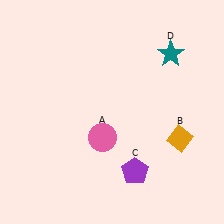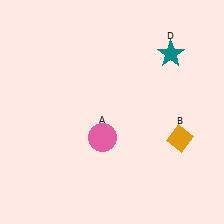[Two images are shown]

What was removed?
The purple pentagon (C) was removed in Image 2.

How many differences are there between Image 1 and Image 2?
There is 1 difference between the two images.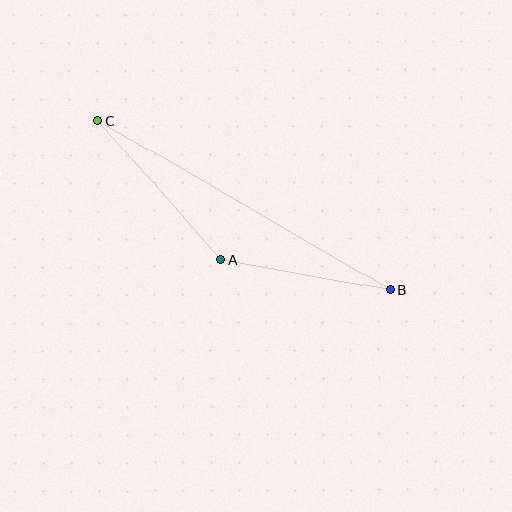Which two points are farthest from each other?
Points B and C are farthest from each other.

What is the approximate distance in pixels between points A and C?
The distance between A and C is approximately 186 pixels.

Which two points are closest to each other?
Points A and B are closest to each other.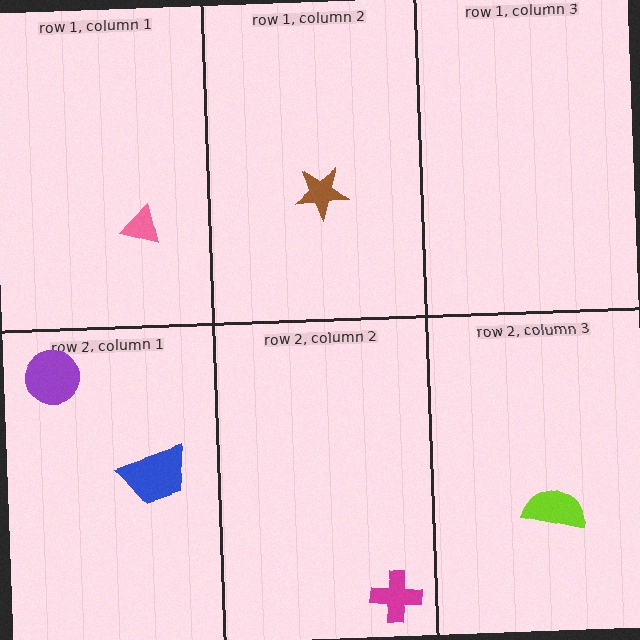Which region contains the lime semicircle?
The row 2, column 3 region.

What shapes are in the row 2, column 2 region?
The magenta cross.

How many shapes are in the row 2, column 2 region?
1.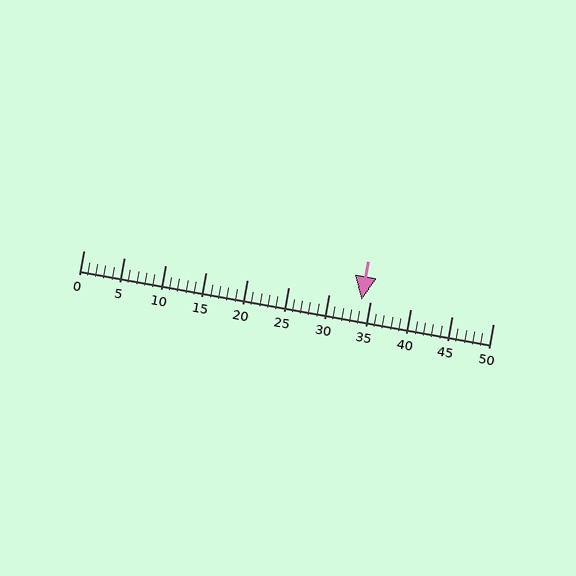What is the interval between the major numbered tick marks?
The major tick marks are spaced 5 units apart.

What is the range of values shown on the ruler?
The ruler shows values from 0 to 50.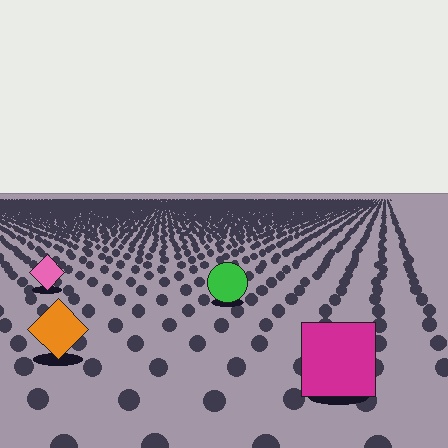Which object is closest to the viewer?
The magenta square is closest. The texture marks near it are larger and more spread out.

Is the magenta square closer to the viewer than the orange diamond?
Yes. The magenta square is closer — you can tell from the texture gradient: the ground texture is coarser near it.